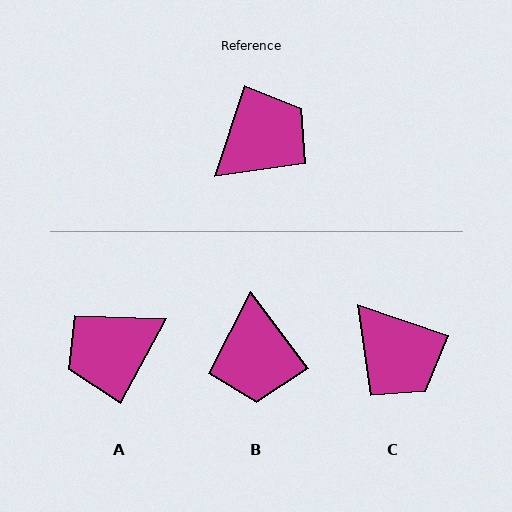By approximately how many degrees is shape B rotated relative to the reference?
Approximately 125 degrees clockwise.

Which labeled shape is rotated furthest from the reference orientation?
A, about 170 degrees away.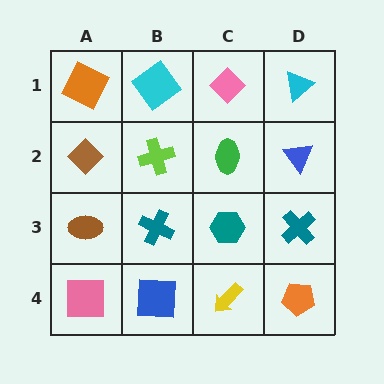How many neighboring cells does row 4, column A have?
2.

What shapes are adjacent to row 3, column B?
A lime cross (row 2, column B), a blue square (row 4, column B), a brown ellipse (row 3, column A), a teal hexagon (row 3, column C).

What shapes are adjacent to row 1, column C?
A green ellipse (row 2, column C), a cyan diamond (row 1, column B), a cyan triangle (row 1, column D).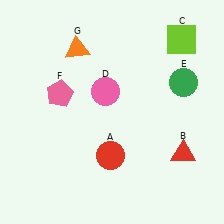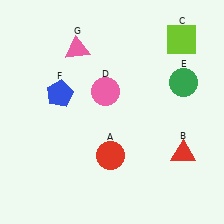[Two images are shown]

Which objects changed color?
F changed from pink to blue. G changed from orange to pink.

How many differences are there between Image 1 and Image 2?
There are 2 differences between the two images.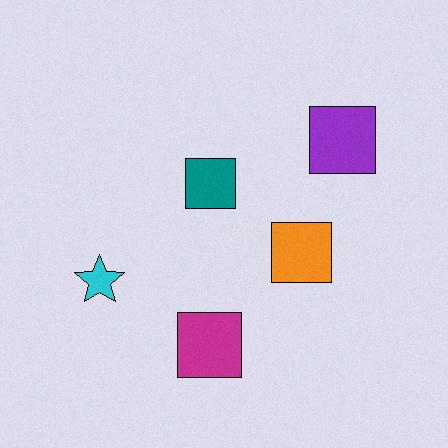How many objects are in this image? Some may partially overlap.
There are 5 objects.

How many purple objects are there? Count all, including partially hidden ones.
There is 1 purple object.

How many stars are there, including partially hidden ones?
There is 1 star.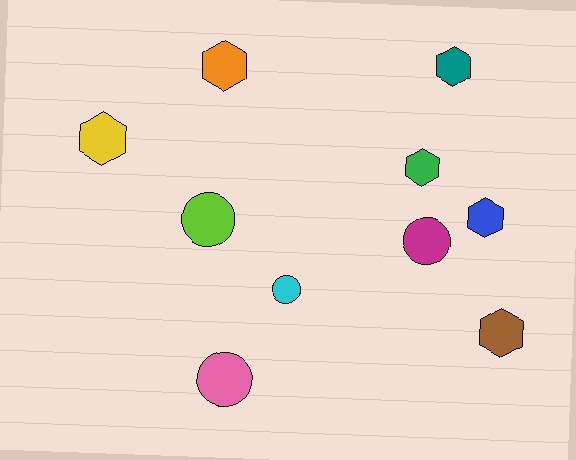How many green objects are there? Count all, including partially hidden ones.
There is 1 green object.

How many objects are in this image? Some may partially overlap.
There are 10 objects.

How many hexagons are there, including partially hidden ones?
There are 6 hexagons.